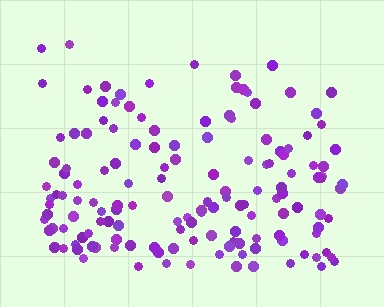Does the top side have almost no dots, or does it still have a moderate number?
Still a moderate number, just noticeably fewer than the bottom.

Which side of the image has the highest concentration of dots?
The bottom.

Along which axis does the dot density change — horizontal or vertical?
Vertical.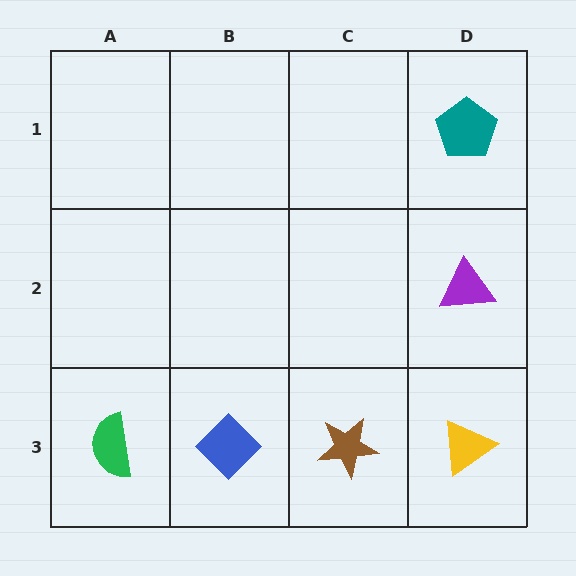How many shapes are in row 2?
1 shape.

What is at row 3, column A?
A green semicircle.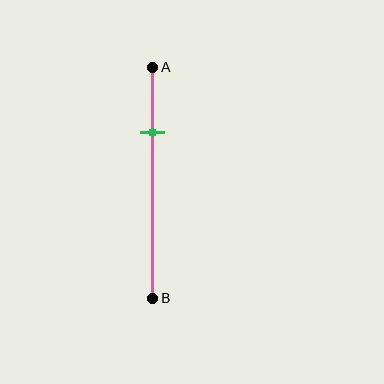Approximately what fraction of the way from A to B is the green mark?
The green mark is approximately 30% of the way from A to B.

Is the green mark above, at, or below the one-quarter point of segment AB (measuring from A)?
The green mark is below the one-quarter point of segment AB.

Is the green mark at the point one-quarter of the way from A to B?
No, the mark is at about 30% from A, not at the 25% one-quarter point.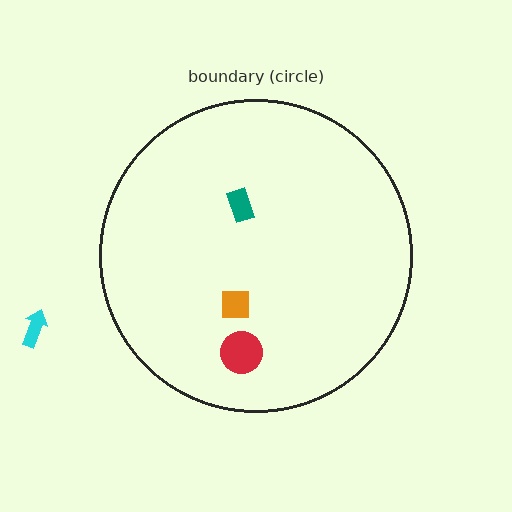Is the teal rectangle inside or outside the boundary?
Inside.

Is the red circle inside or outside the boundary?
Inside.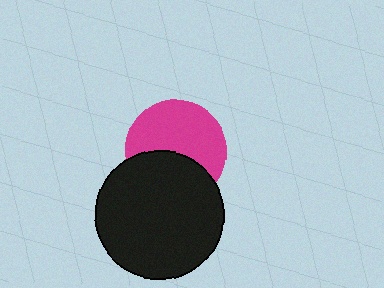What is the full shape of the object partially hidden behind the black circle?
The partially hidden object is a magenta circle.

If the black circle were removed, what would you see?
You would see the complete magenta circle.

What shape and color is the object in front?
The object in front is a black circle.